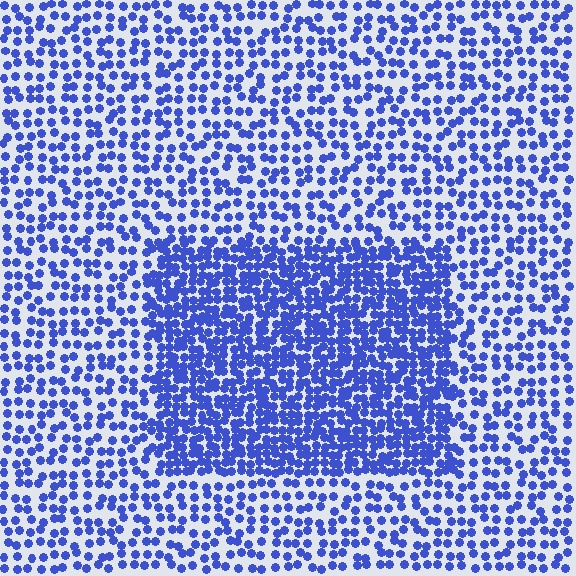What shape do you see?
I see a rectangle.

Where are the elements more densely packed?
The elements are more densely packed inside the rectangle boundary.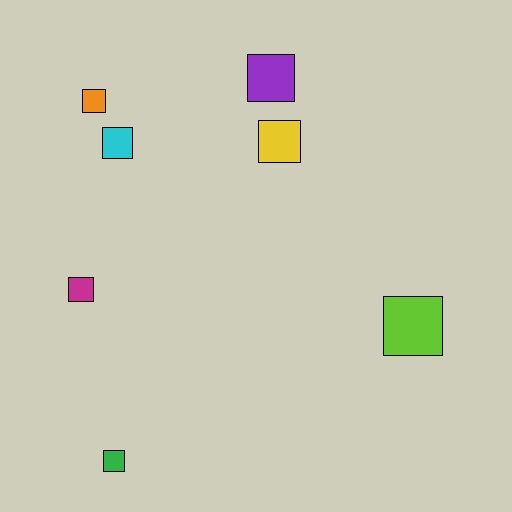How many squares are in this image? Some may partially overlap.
There are 7 squares.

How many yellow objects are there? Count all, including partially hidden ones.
There is 1 yellow object.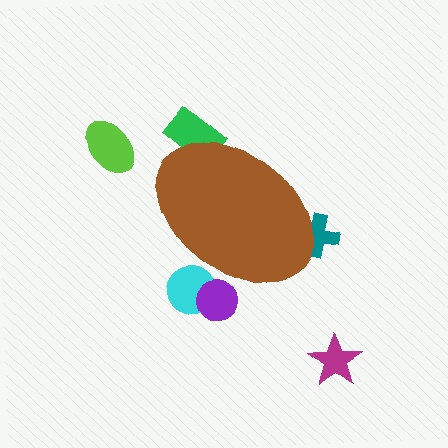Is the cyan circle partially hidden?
Yes, the cyan circle is partially hidden behind the brown ellipse.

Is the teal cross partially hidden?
Yes, the teal cross is partially hidden behind the brown ellipse.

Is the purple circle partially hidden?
Yes, the purple circle is partially hidden behind the brown ellipse.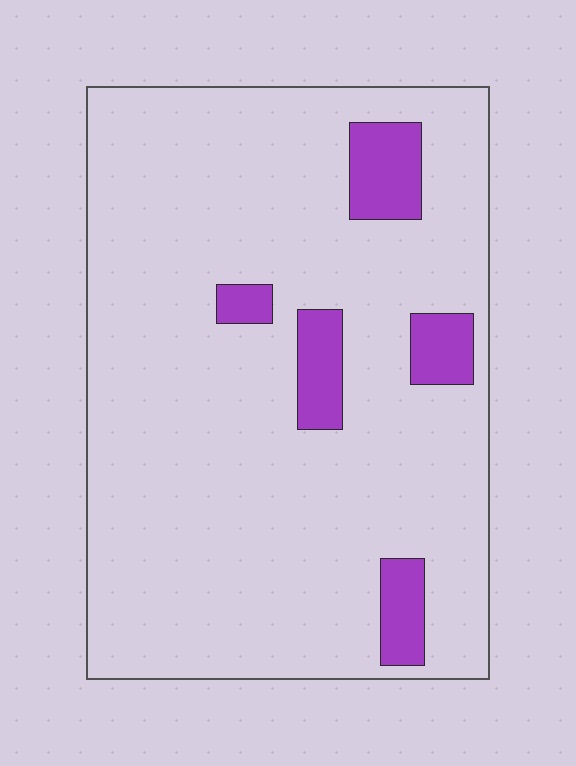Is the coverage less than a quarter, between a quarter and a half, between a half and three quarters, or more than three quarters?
Less than a quarter.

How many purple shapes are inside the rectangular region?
5.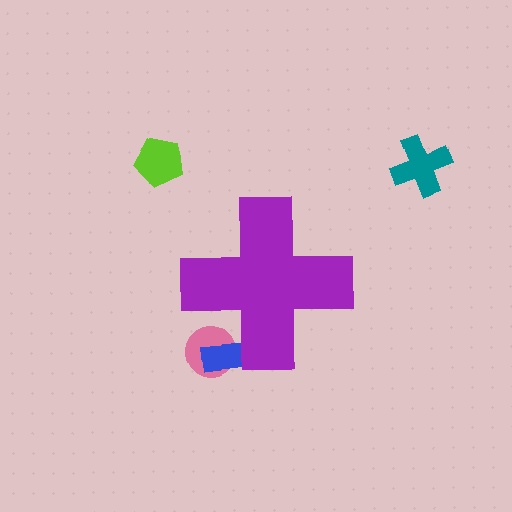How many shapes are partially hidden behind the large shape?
2 shapes are partially hidden.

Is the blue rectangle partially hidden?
Yes, the blue rectangle is partially hidden behind the purple cross.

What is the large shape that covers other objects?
A purple cross.